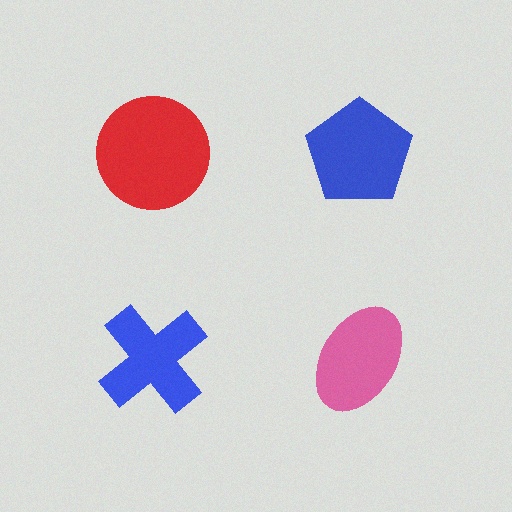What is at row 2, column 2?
A pink ellipse.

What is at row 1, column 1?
A red circle.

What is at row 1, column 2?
A blue pentagon.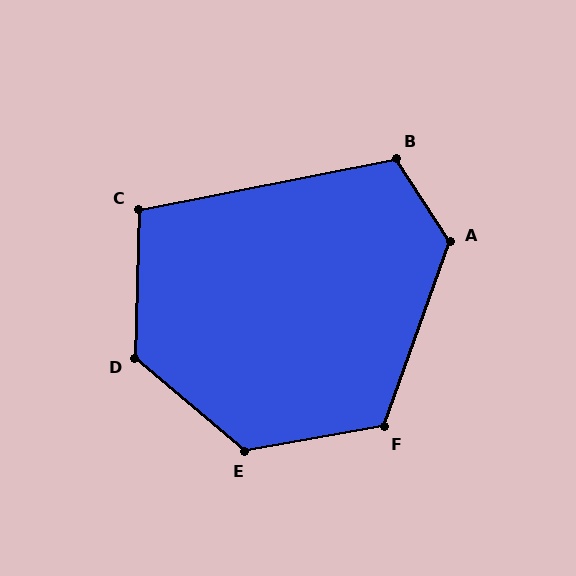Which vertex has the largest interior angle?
E, at approximately 130 degrees.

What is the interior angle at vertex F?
Approximately 120 degrees (obtuse).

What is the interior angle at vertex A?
Approximately 127 degrees (obtuse).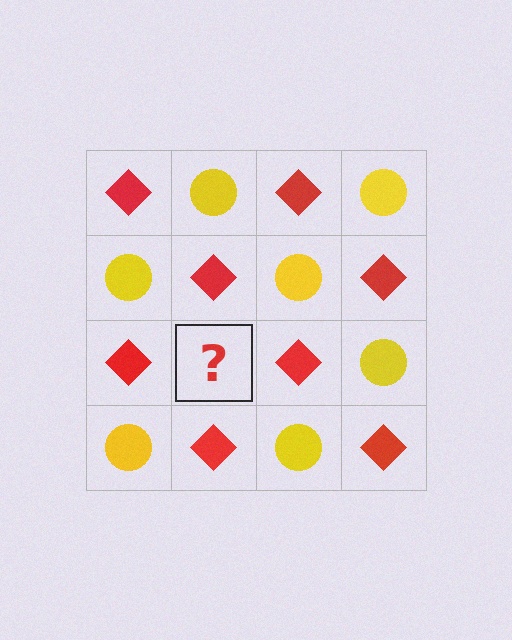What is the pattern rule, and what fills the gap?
The rule is that it alternates red diamond and yellow circle in a checkerboard pattern. The gap should be filled with a yellow circle.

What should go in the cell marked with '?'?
The missing cell should contain a yellow circle.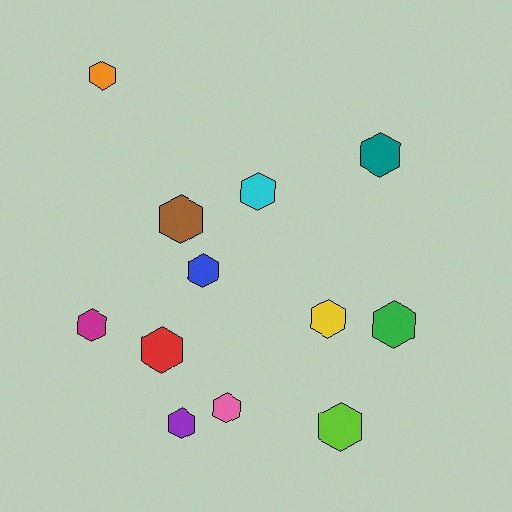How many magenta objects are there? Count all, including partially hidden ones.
There is 1 magenta object.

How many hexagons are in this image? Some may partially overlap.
There are 12 hexagons.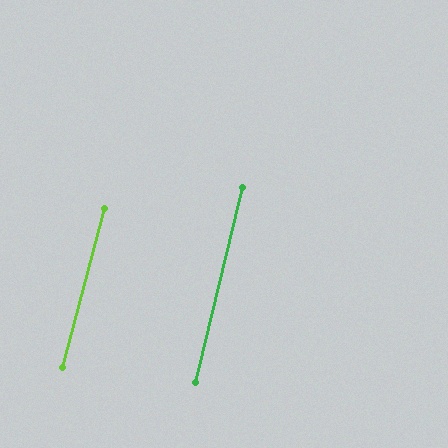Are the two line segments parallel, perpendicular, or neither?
Parallel — their directions differ by only 1.5°.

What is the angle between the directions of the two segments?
Approximately 2 degrees.